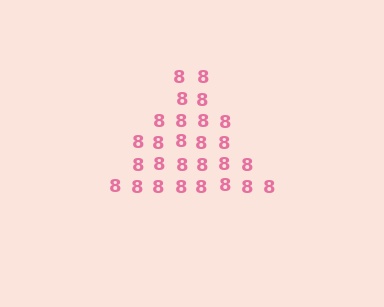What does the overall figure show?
The overall figure shows a triangle.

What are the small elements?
The small elements are digit 8's.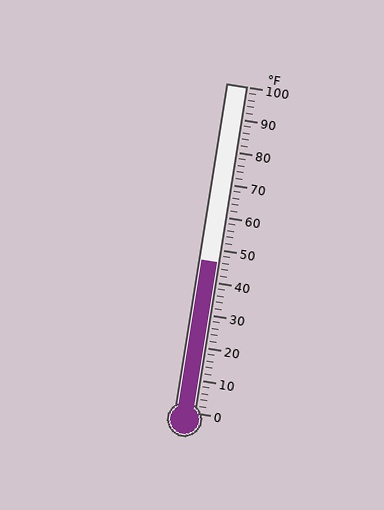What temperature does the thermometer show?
The thermometer shows approximately 46°F.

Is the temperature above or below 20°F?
The temperature is above 20°F.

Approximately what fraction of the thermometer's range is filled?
The thermometer is filled to approximately 45% of its range.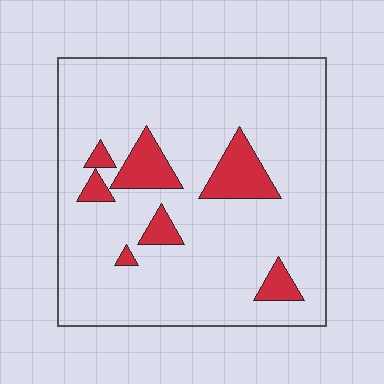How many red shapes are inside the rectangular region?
7.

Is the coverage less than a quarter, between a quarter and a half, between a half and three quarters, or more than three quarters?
Less than a quarter.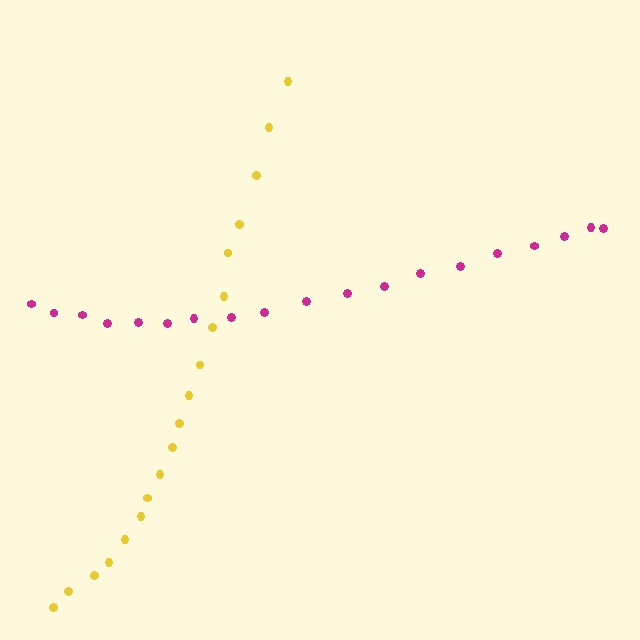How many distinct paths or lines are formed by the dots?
There are 2 distinct paths.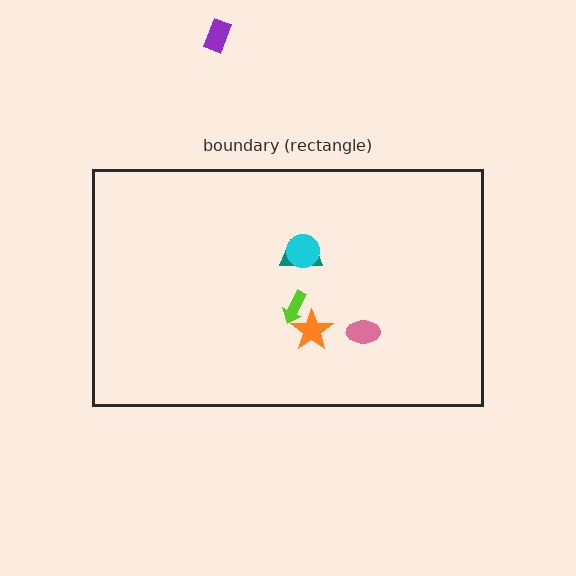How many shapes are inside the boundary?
5 inside, 1 outside.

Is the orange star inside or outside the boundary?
Inside.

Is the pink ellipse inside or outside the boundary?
Inside.